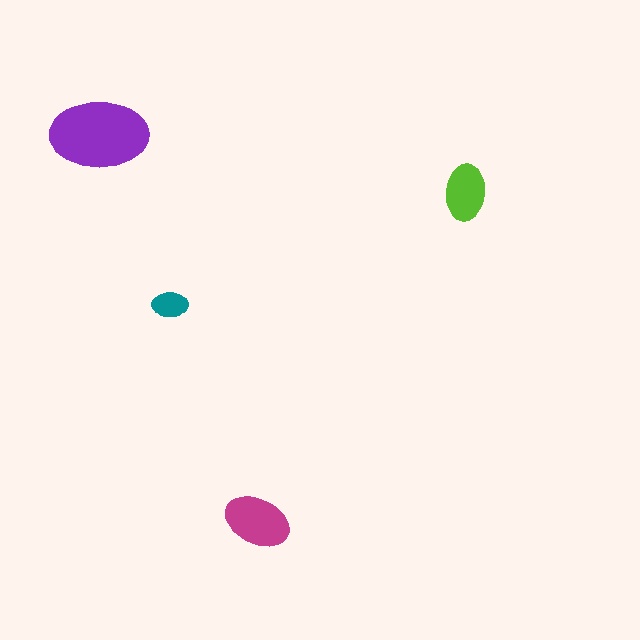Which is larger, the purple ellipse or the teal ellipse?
The purple one.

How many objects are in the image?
There are 4 objects in the image.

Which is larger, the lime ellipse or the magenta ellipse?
The magenta one.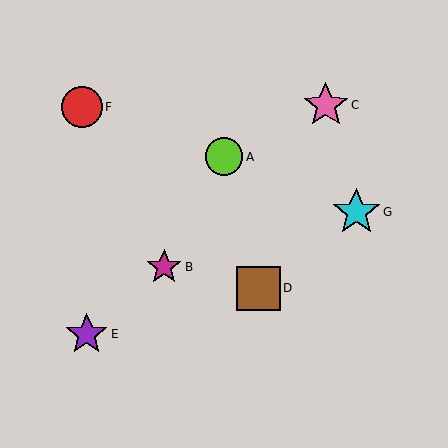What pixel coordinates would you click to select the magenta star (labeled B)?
Click at (164, 267) to select the magenta star B.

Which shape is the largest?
The cyan star (labeled G) is the largest.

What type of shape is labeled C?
Shape C is a pink star.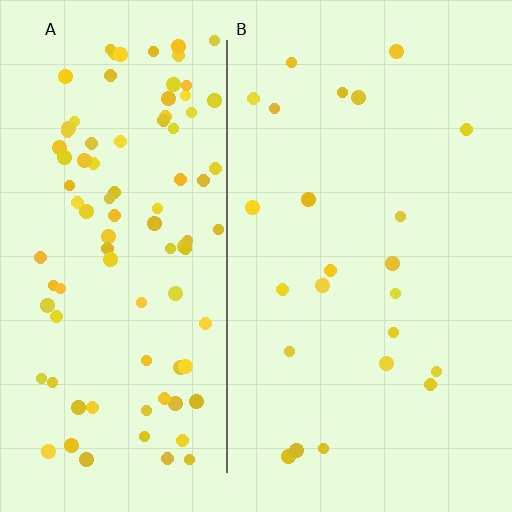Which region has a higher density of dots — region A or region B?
A (the left).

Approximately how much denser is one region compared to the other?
Approximately 4.2× — region A over region B.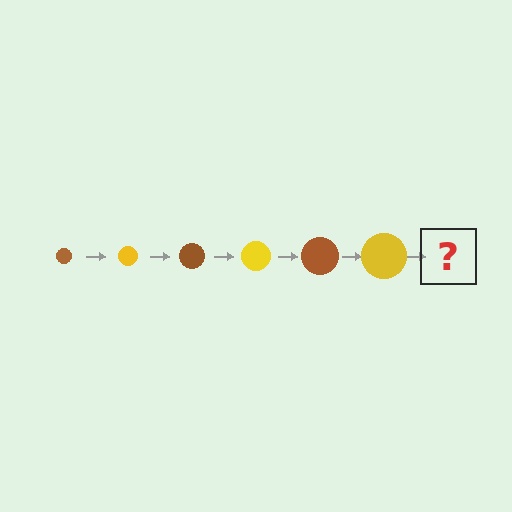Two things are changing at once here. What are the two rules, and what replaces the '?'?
The two rules are that the circle grows larger each step and the color cycles through brown and yellow. The '?' should be a brown circle, larger than the previous one.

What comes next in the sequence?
The next element should be a brown circle, larger than the previous one.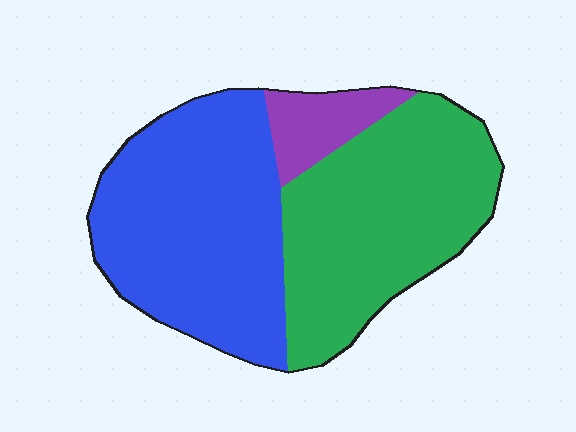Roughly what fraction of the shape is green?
Green takes up between a third and a half of the shape.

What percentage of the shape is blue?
Blue takes up about one half (1/2) of the shape.